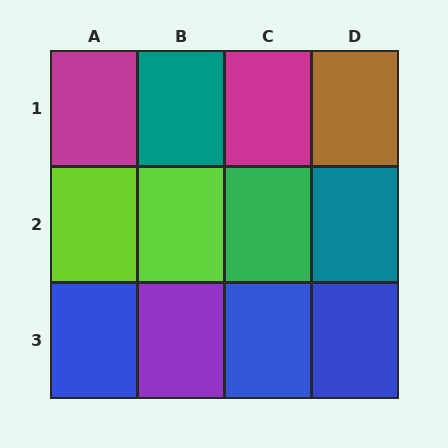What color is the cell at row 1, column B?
Teal.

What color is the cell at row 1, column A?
Magenta.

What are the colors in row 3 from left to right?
Blue, purple, blue, blue.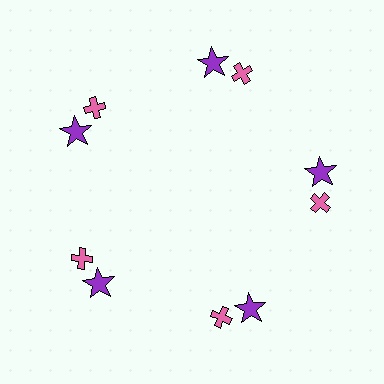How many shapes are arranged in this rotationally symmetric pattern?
There are 10 shapes, arranged in 5 groups of 2.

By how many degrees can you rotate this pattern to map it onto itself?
The pattern maps onto itself every 72 degrees of rotation.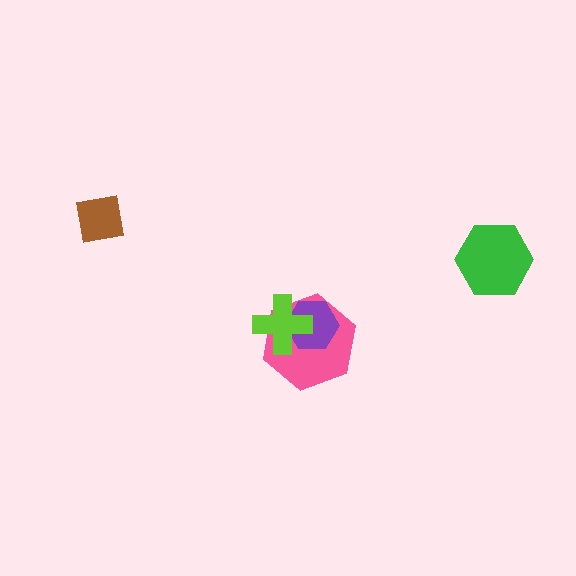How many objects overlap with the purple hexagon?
2 objects overlap with the purple hexagon.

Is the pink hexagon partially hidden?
Yes, it is partially covered by another shape.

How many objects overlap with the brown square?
0 objects overlap with the brown square.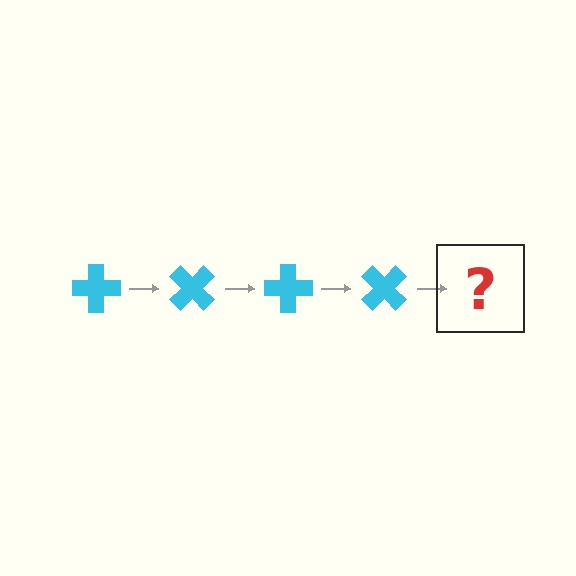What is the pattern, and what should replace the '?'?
The pattern is that the cross rotates 45 degrees each step. The '?' should be a cyan cross rotated 180 degrees.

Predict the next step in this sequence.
The next step is a cyan cross rotated 180 degrees.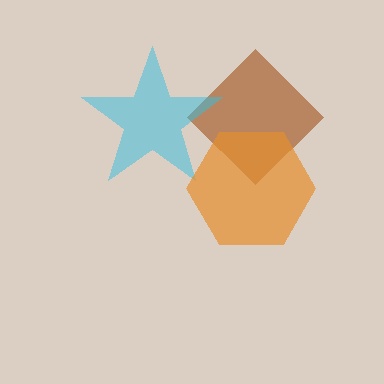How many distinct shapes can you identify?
There are 3 distinct shapes: a brown diamond, a cyan star, an orange hexagon.